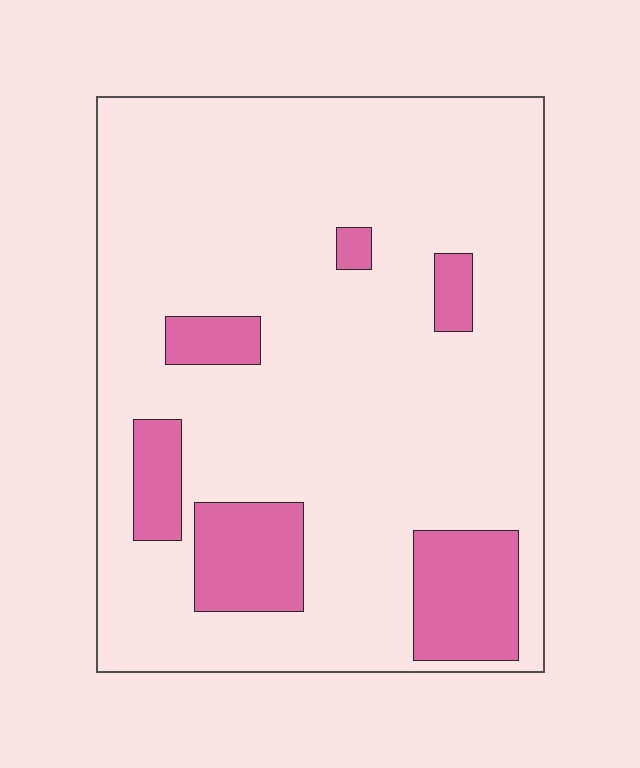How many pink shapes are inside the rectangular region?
6.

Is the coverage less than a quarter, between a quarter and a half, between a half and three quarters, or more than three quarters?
Less than a quarter.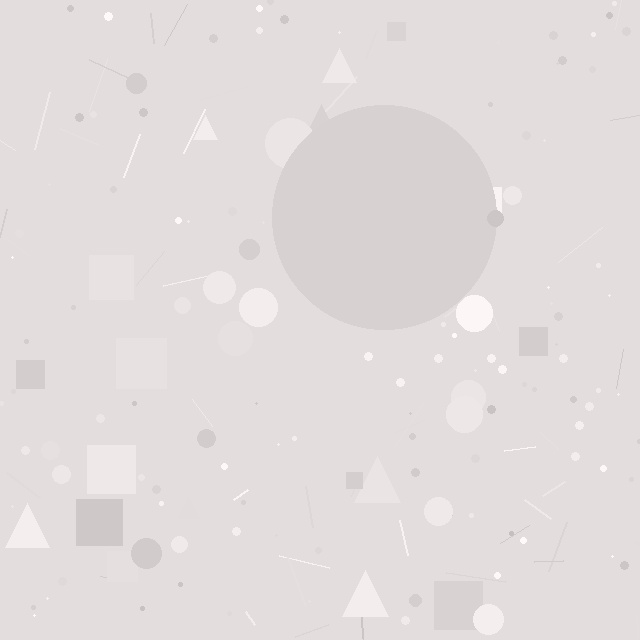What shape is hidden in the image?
A circle is hidden in the image.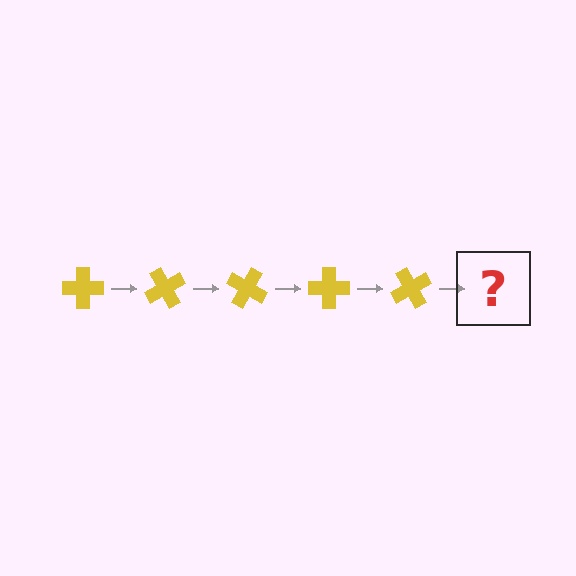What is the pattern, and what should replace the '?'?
The pattern is that the cross rotates 60 degrees each step. The '?' should be a yellow cross rotated 300 degrees.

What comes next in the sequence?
The next element should be a yellow cross rotated 300 degrees.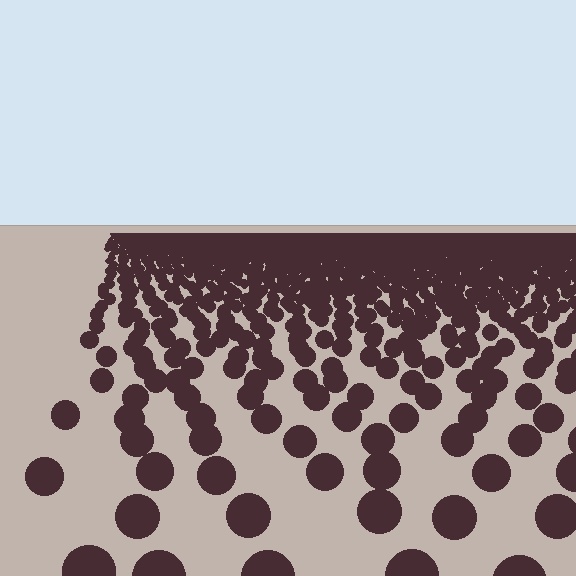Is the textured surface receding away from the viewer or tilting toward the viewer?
The surface is receding away from the viewer. Texture elements get smaller and denser toward the top.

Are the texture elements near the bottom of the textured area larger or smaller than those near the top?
Larger. Near the bottom, elements are closer to the viewer and appear at a bigger on-screen size.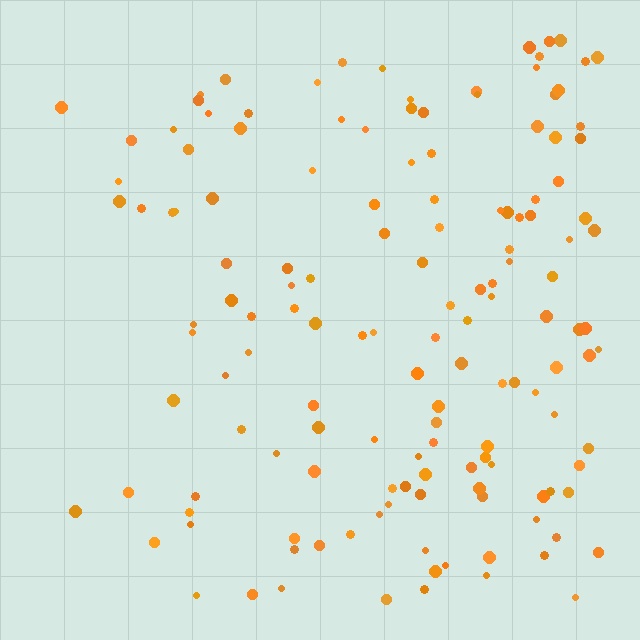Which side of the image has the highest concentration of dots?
The right.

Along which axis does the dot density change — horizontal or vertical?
Horizontal.